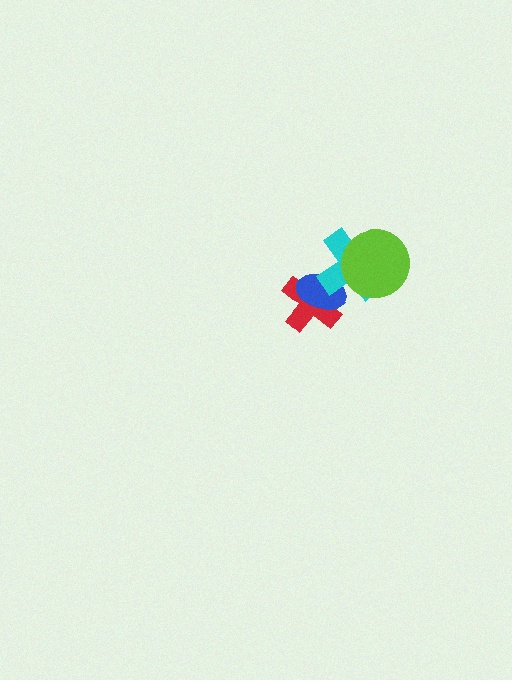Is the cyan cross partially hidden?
Yes, it is partially covered by another shape.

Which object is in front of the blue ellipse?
The cyan cross is in front of the blue ellipse.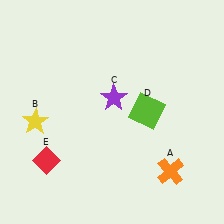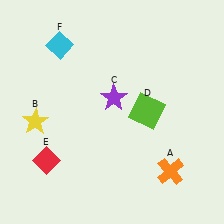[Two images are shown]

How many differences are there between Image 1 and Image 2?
There is 1 difference between the two images.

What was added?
A cyan diamond (F) was added in Image 2.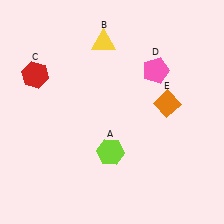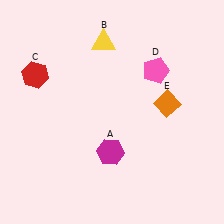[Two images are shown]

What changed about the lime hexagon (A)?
In Image 1, A is lime. In Image 2, it changed to magenta.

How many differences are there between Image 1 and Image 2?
There is 1 difference between the two images.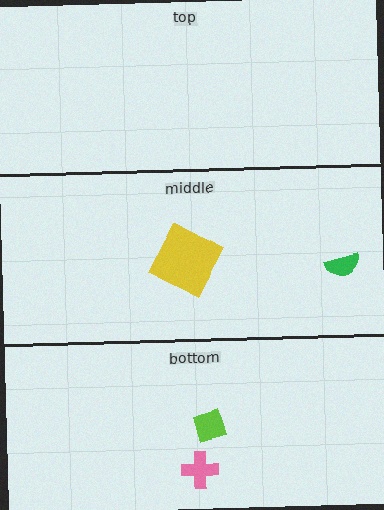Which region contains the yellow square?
The middle region.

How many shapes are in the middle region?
2.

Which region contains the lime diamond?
The bottom region.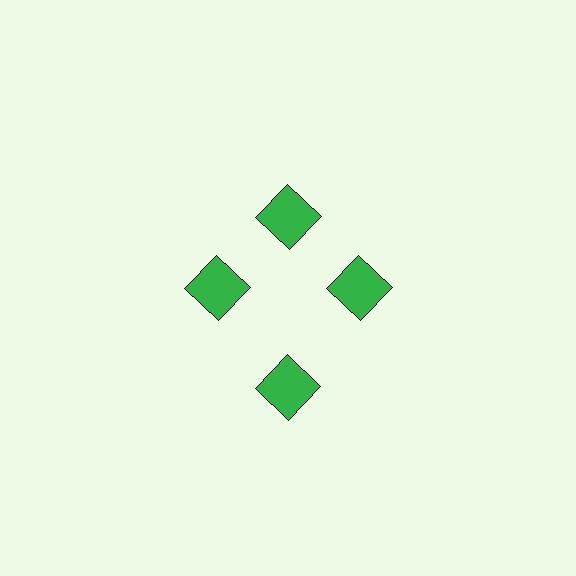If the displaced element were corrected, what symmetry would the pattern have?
It would have 4-fold rotational symmetry — the pattern would map onto itself every 90 degrees.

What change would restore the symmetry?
The symmetry would be restored by moving it inward, back onto the ring so that all 4 squares sit at equal angles and equal distance from the center.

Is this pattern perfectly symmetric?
No. The 4 green squares are arranged in a ring, but one element near the 6 o'clock position is pushed outward from the center, breaking the 4-fold rotational symmetry.